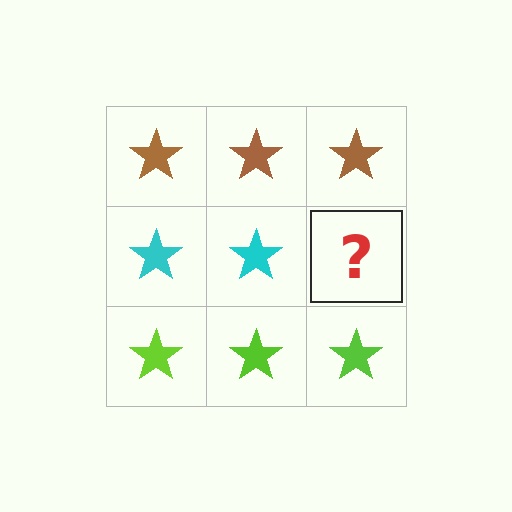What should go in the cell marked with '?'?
The missing cell should contain a cyan star.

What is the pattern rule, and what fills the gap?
The rule is that each row has a consistent color. The gap should be filled with a cyan star.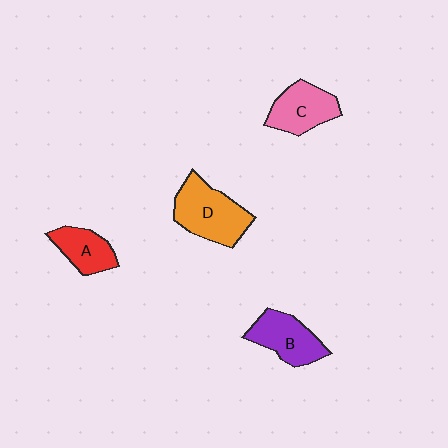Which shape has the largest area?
Shape D (orange).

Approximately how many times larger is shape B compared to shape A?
Approximately 1.3 times.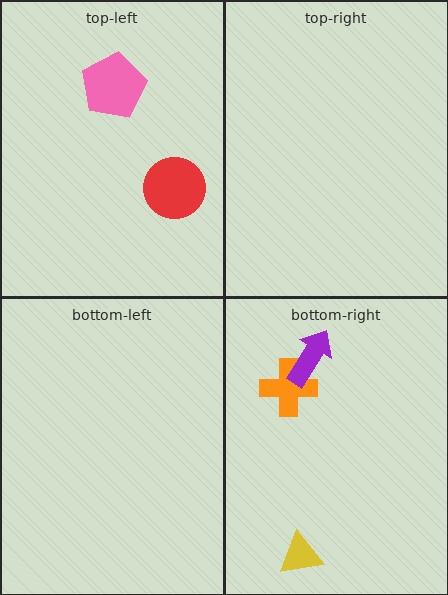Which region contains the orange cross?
The bottom-right region.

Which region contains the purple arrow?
The bottom-right region.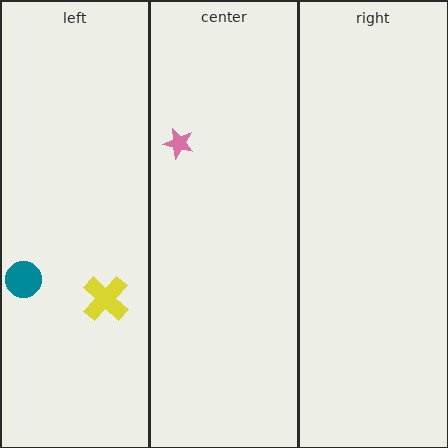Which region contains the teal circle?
The left region.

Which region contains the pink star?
The center region.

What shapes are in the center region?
The pink star.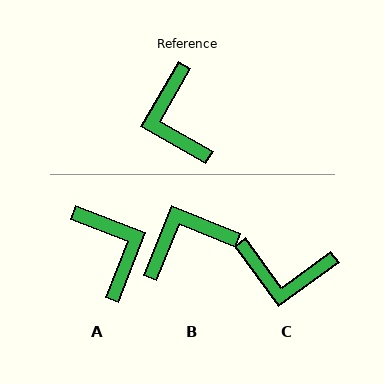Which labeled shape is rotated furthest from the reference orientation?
A, about 171 degrees away.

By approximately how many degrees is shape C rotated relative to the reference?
Approximately 66 degrees counter-clockwise.